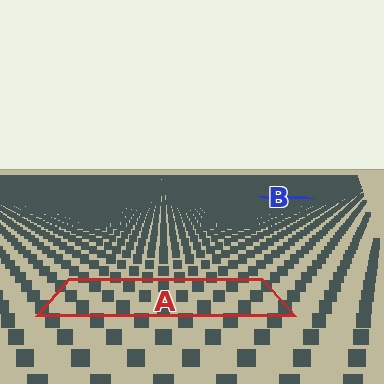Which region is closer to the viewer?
Region A is closer. The texture elements there are larger and more spread out.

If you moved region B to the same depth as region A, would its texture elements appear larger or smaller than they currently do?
They would appear larger. At a closer depth, the same texture elements are projected at a bigger on-screen size.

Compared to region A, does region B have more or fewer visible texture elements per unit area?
Region B has more texture elements per unit area — they are packed more densely because it is farther away.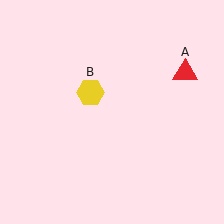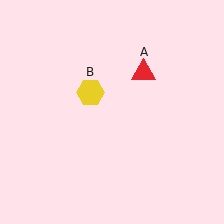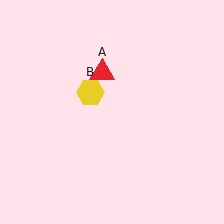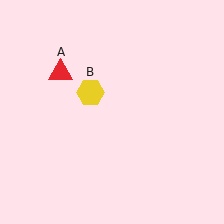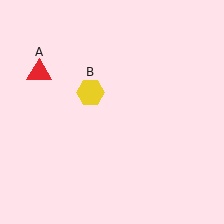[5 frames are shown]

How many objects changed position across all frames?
1 object changed position: red triangle (object A).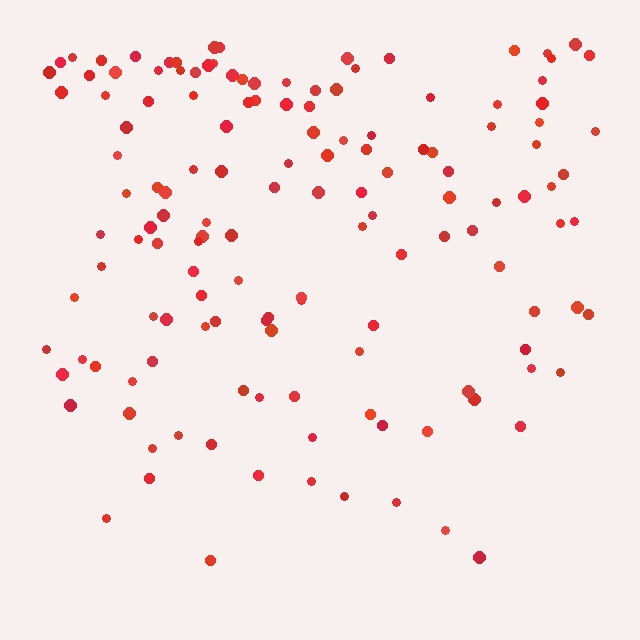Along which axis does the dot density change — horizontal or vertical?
Vertical.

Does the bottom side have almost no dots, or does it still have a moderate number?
Still a moderate number, just noticeably fewer than the top.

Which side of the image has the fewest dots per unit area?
The bottom.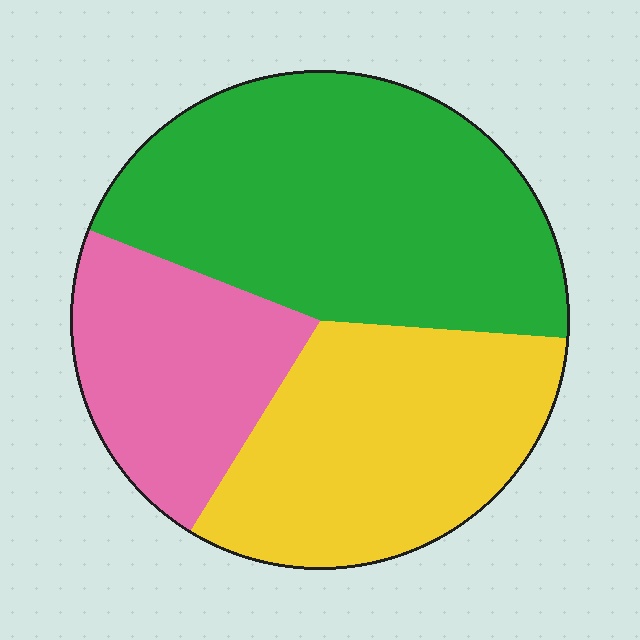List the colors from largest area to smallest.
From largest to smallest: green, yellow, pink.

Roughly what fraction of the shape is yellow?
Yellow covers roughly 35% of the shape.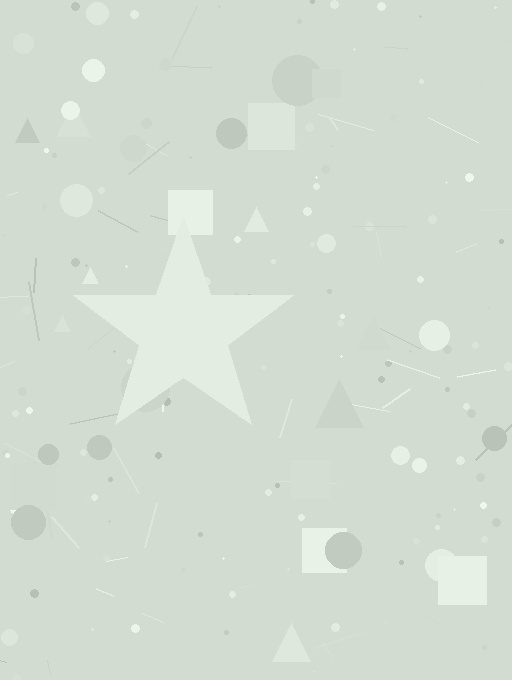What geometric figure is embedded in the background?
A star is embedded in the background.